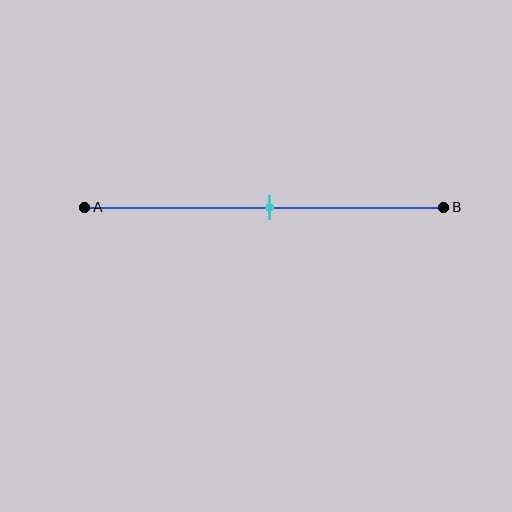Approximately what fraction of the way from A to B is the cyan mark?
The cyan mark is approximately 50% of the way from A to B.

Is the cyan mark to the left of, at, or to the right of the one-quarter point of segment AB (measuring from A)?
The cyan mark is to the right of the one-quarter point of segment AB.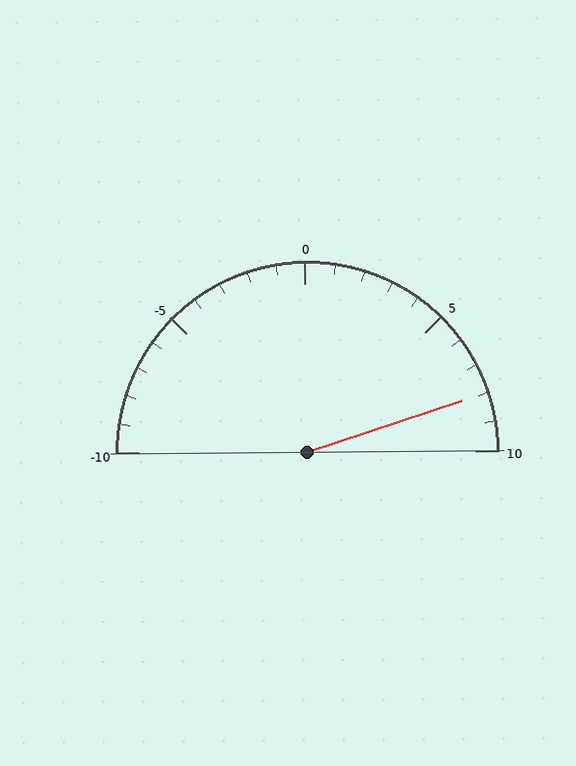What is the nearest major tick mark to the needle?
The nearest major tick mark is 10.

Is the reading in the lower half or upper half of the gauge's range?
The reading is in the upper half of the range (-10 to 10).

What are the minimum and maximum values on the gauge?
The gauge ranges from -10 to 10.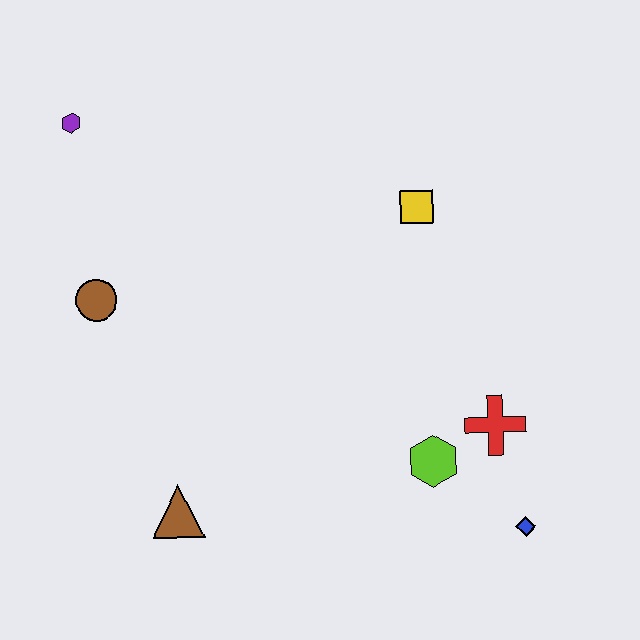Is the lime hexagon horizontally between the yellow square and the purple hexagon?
No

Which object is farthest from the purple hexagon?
The blue diamond is farthest from the purple hexagon.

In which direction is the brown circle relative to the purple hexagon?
The brown circle is below the purple hexagon.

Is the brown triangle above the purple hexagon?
No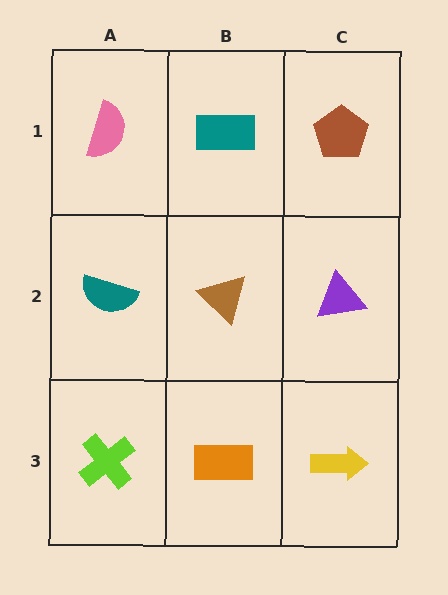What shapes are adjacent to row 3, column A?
A teal semicircle (row 2, column A), an orange rectangle (row 3, column B).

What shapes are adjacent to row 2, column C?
A brown pentagon (row 1, column C), a yellow arrow (row 3, column C), a brown triangle (row 2, column B).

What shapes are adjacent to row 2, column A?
A pink semicircle (row 1, column A), a lime cross (row 3, column A), a brown triangle (row 2, column B).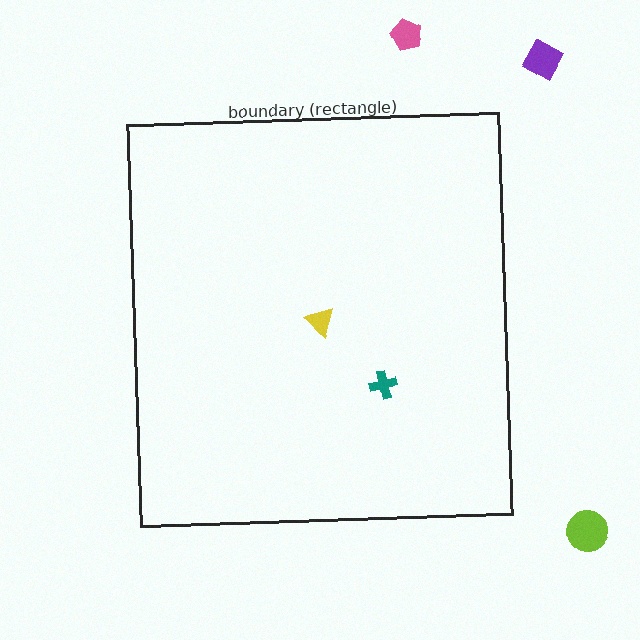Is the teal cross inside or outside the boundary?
Inside.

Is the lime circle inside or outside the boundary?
Outside.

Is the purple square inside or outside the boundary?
Outside.